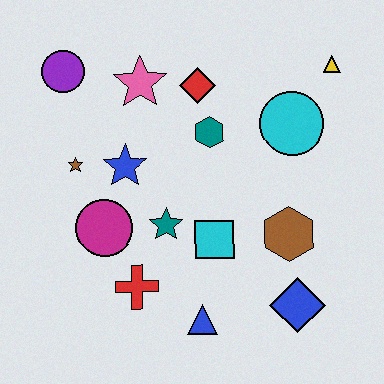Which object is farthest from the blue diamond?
The purple circle is farthest from the blue diamond.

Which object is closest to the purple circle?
The pink star is closest to the purple circle.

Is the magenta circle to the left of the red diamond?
Yes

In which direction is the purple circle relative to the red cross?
The purple circle is above the red cross.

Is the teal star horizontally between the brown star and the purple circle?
No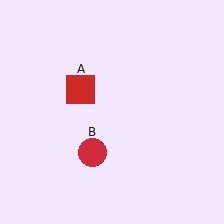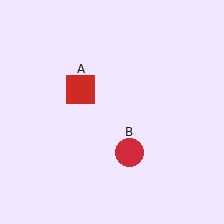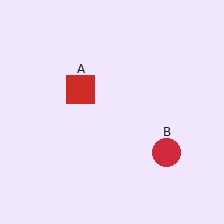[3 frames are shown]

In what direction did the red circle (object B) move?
The red circle (object B) moved right.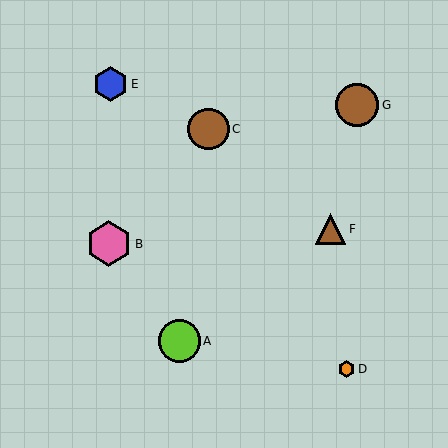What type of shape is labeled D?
Shape D is an orange hexagon.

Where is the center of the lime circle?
The center of the lime circle is at (179, 341).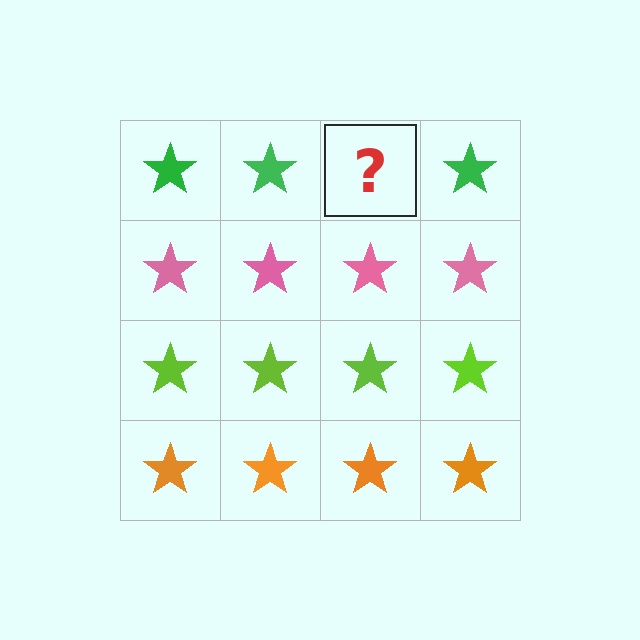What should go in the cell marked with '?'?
The missing cell should contain a green star.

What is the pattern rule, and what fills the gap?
The rule is that each row has a consistent color. The gap should be filled with a green star.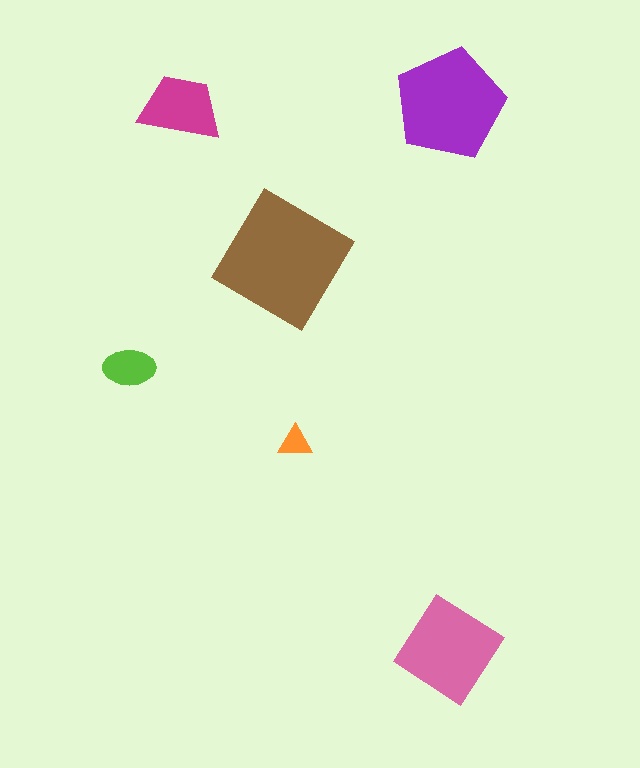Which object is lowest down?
The pink diamond is bottommost.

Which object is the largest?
The brown diamond.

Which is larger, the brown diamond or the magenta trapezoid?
The brown diamond.